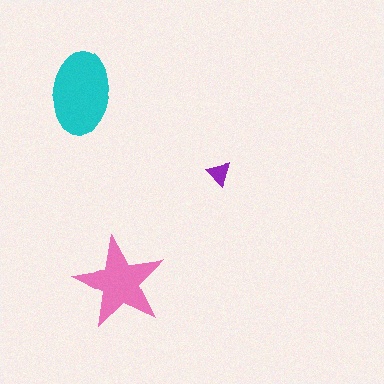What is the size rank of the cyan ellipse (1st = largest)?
1st.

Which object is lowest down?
The pink star is bottommost.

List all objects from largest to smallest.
The cyan ellipse, the pink star, the purple triangle.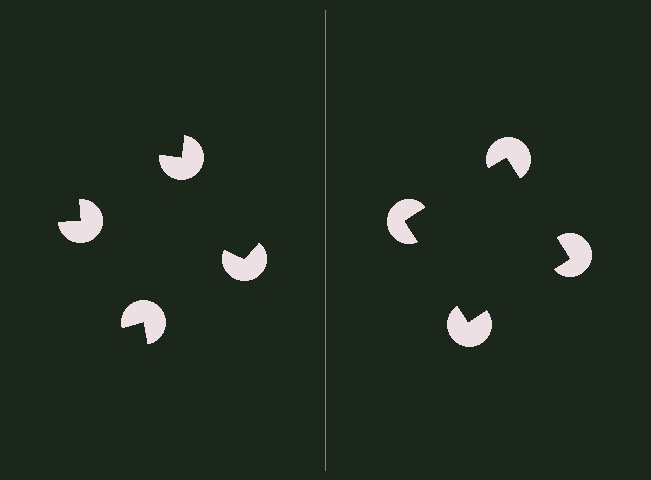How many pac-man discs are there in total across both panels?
8 — 4 on each side.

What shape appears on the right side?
An illusory square.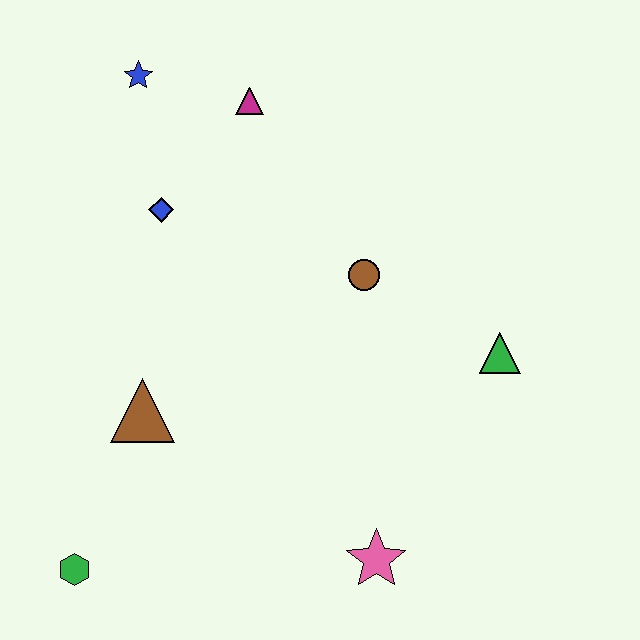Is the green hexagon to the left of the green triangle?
Yes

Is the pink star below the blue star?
Yes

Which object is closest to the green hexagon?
The brown triangle is closest to the green hexagon.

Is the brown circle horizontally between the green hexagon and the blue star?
No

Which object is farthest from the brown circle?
The green hexagon is farthest from the brown circle.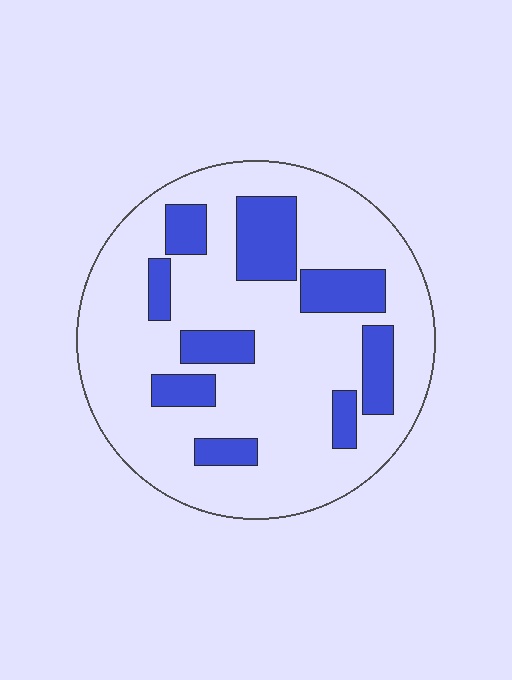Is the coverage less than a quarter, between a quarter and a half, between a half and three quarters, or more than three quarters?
Less than a quarter.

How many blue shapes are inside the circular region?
9.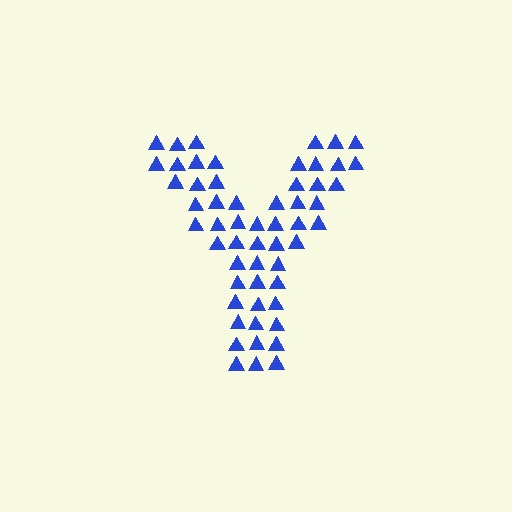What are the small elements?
The small elements are triangles.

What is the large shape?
The large shape is the letter Y.